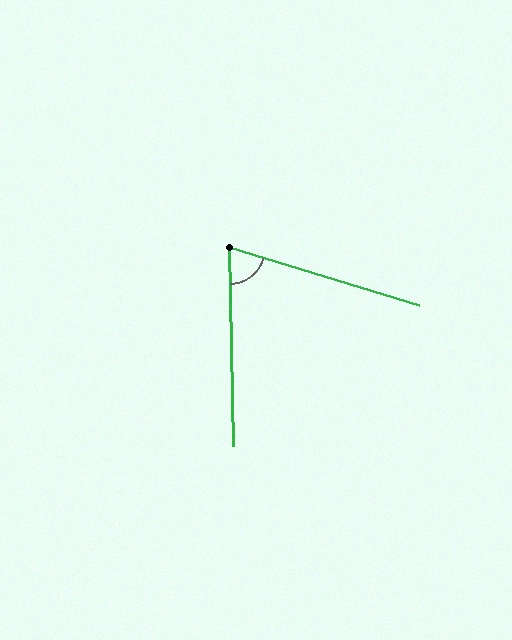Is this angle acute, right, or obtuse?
It is acute.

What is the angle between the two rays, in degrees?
Approximately 72 degrees.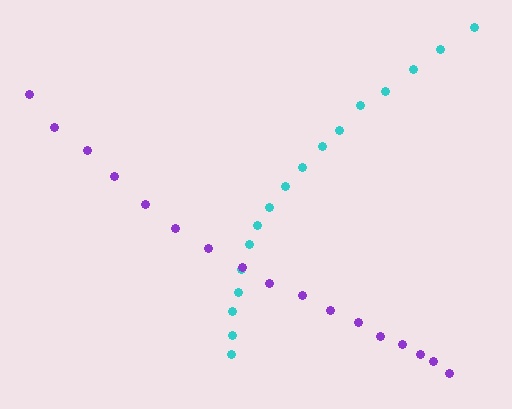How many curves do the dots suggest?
There are 2 distinct paths.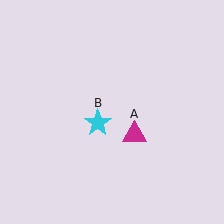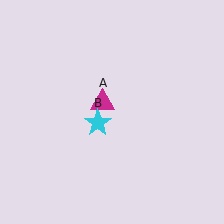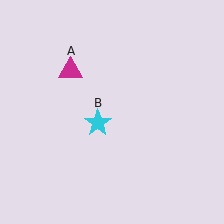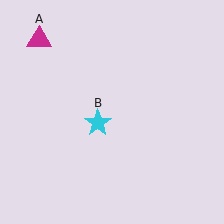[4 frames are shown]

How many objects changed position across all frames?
1 object changed position: magenta triangle (object A).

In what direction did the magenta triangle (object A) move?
The magenta triangle (object A) moved up and to the left.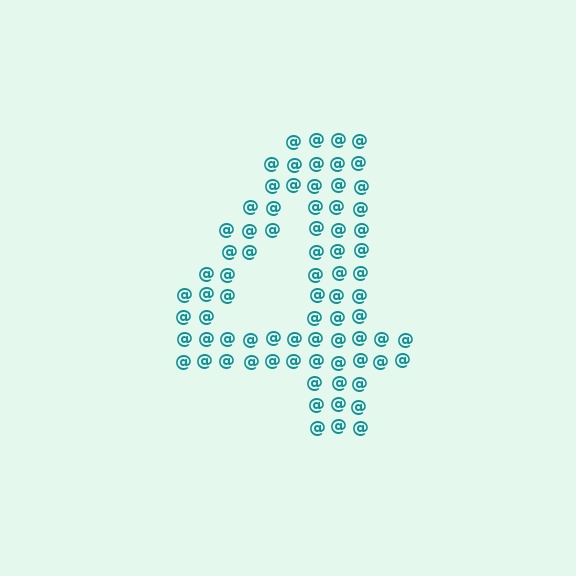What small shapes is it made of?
It is made of small at signs.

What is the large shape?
The large shape is the digit 4.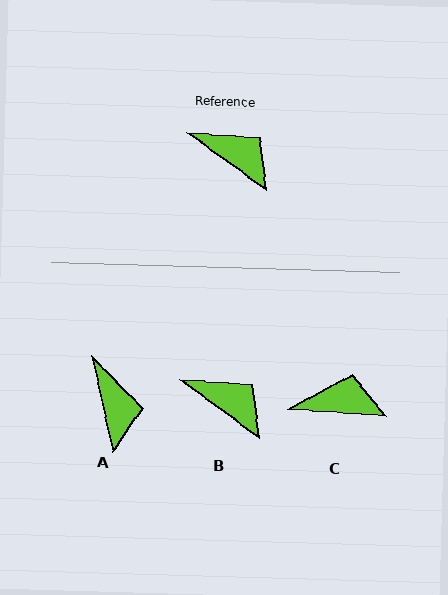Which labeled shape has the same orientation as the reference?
B.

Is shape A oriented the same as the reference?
No, it is off by about 42 degrees.